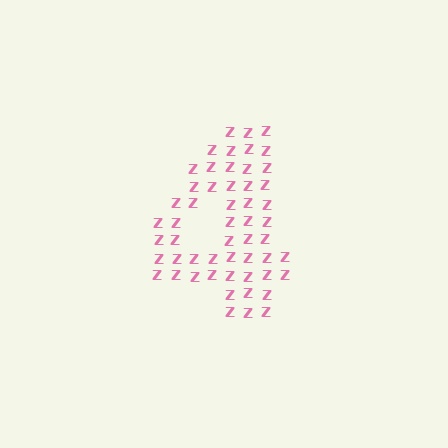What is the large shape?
The large shape is the digit 4.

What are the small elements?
The small elements are letter Z's.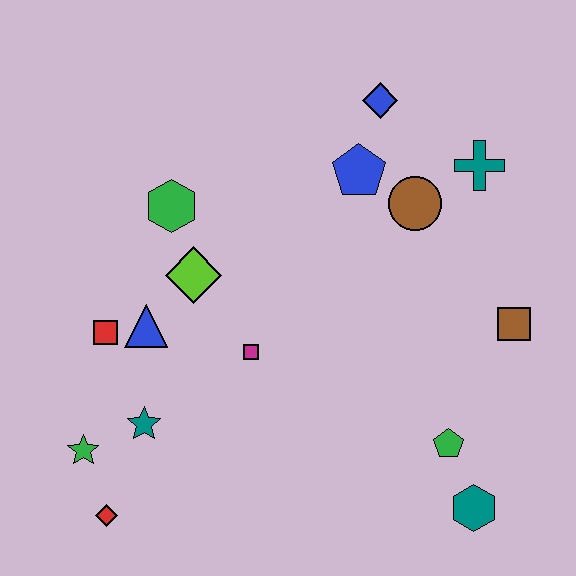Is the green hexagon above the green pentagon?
Yes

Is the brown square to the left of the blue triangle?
No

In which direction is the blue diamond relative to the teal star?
The blue diamond is above the teal star.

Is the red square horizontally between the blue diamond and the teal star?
No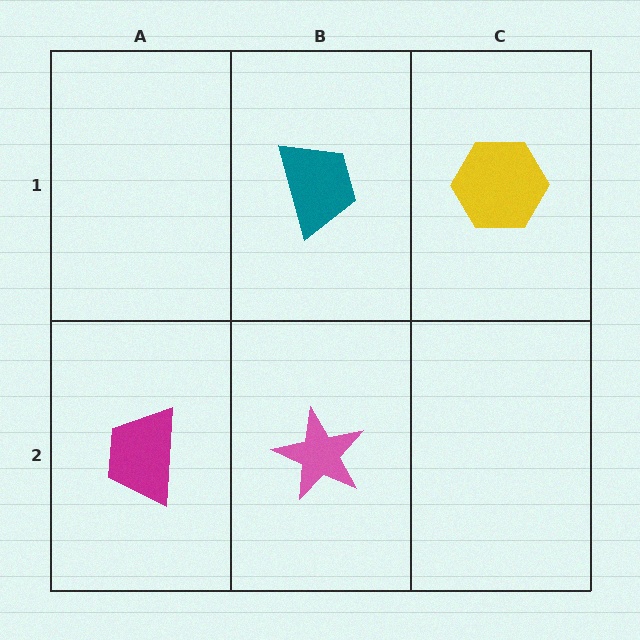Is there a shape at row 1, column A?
No, that cell is empty.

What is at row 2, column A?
A magenta trapezoid.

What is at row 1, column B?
A teal trapezoid.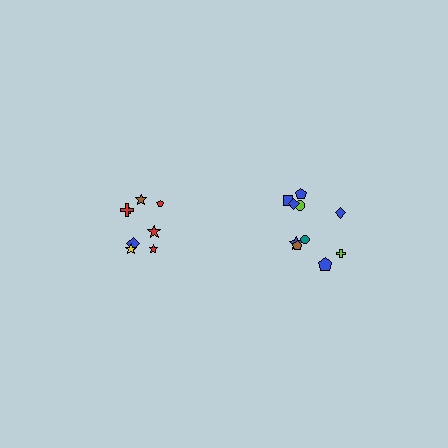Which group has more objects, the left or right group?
The right group.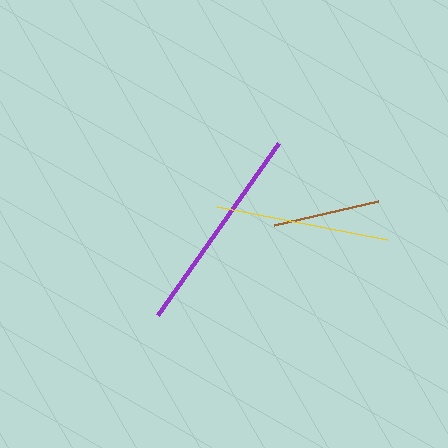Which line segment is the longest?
The purple line is the longest at approximately 210 pixels.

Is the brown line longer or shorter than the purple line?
The purple line is longer than the brown line.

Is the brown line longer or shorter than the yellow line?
The yellow line is longer than the brown line.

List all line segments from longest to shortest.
From longest to shortest: purple, yellow, brown.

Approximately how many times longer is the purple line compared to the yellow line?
The purple line is approximately 1.2 times the length of the yellow line.